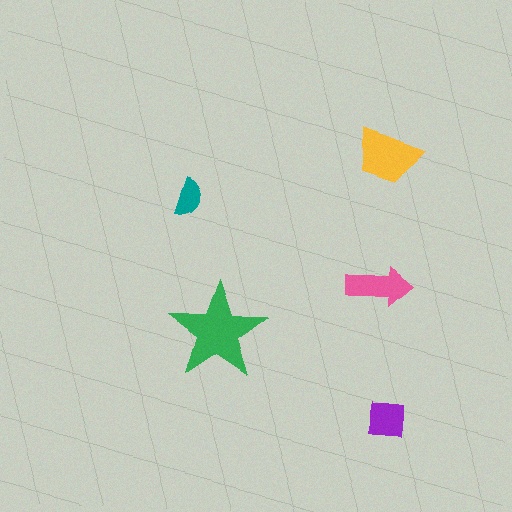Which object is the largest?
The green star.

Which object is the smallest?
The teal semicircle.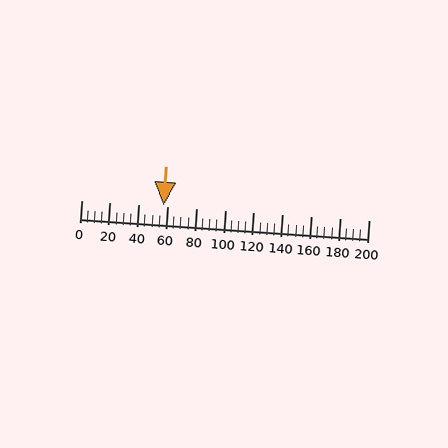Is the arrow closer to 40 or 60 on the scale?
The arrow is closer to 60.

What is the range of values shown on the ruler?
The ruler shows values from 0 to 200.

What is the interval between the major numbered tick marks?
The major tick marks are spaced 20 units apart.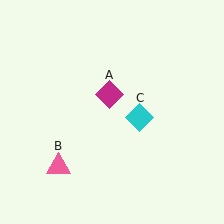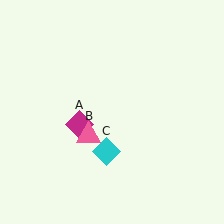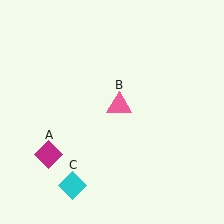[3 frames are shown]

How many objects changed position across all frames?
3 objects changed position: magenta diamond (object A), pink triangle (object B), cyan diamond (object C).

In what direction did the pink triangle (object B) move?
The pink triangle (object B) moved up and to the right.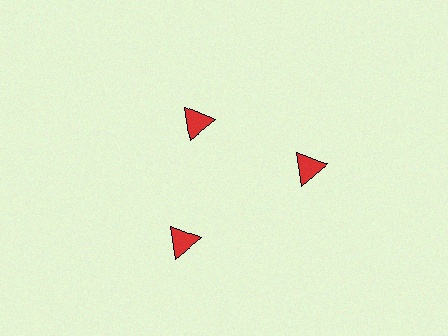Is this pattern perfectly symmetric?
No. The 3 red triangles are arranged in a ring, but one element near the 11 o'clock position is pulled inward toward the center, breaking the 3-fold rotational symmetry.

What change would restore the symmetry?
The symmetry would be restored by moving it outward, back onto the ring so that all 3 triangles sit at equal angles and equal distance from the center.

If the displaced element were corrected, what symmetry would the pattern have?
It would have 3-fold rotational symmetry — the pattern would map onto itself every 120 degrees.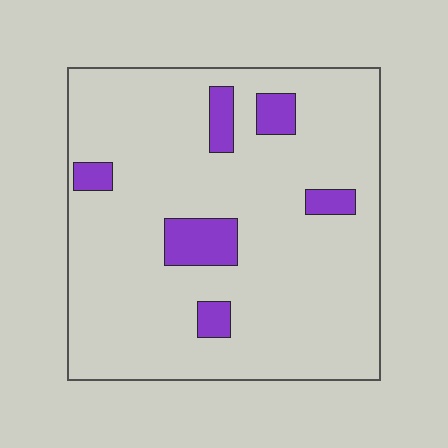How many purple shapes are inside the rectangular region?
6.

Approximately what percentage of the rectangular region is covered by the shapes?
Approximately 10%.